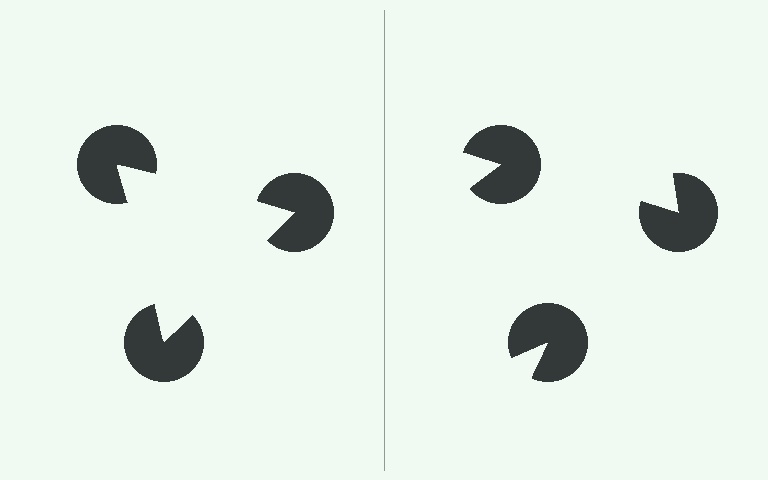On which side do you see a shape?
An illusory triangle appears on the left side. On the right side the wedge cuts are rotated, so no coherent shape forms.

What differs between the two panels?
The pac-man discs are positioned identically on both sides; only the wedge orientations differ. On the left they align to a triangle; on the right they are misaligned.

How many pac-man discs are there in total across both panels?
6 — 3 on each side.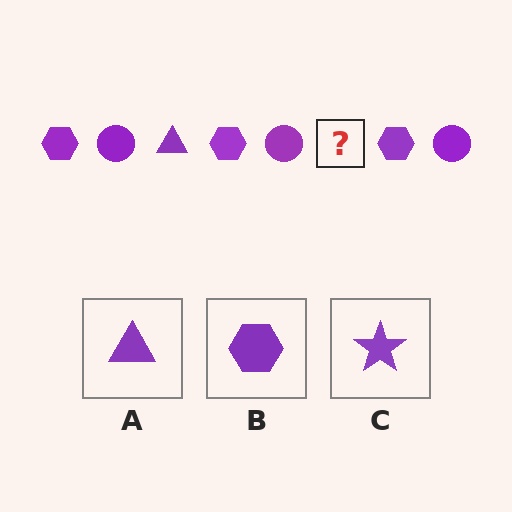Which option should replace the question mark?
Option A.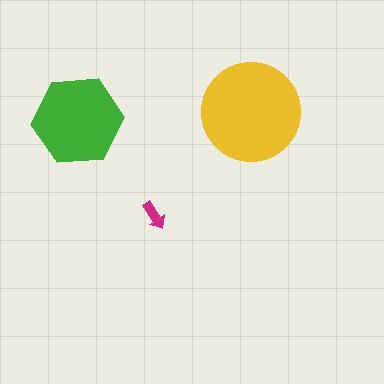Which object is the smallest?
The magenta arrow.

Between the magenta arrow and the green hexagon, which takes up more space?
The green hexagon.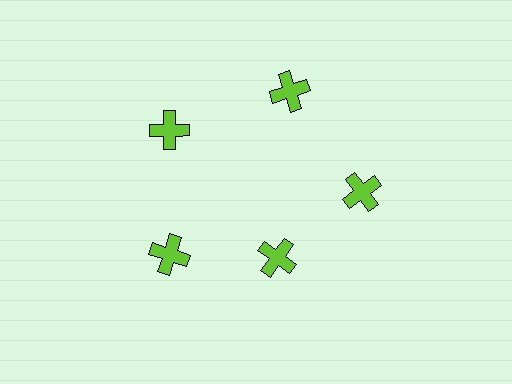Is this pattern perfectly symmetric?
No. The 5 lime crosses are arranged in a ring, but one element near the 5 o'clock position is pulled inward toward the center, breaking the 5-fold rotational symmetry.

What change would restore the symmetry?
The symmetry would be restored by moving it outward, back onto the ring so that all 5 crosses sit at equal angles and equal distance from the center.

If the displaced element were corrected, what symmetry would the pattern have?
It would have 5-fold rotational symmetry — the pattern would map onto itself every 72 degrees.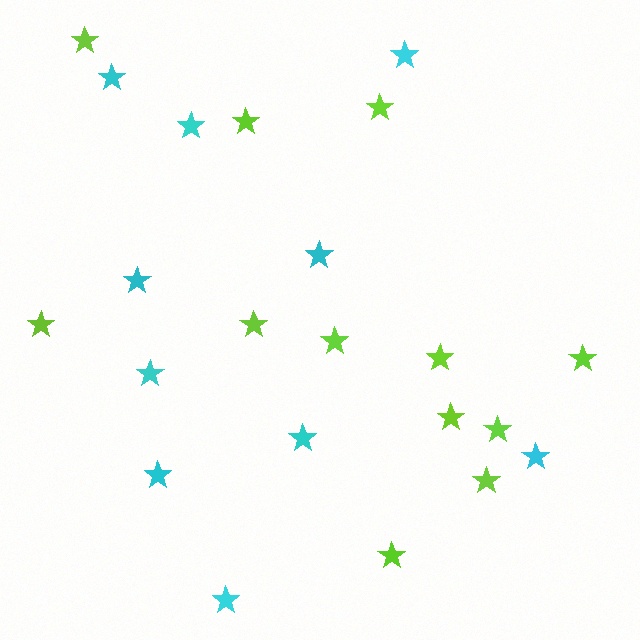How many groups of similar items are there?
There are 2 groups: one group of cyan stars (10) and one group of lime stars (12).